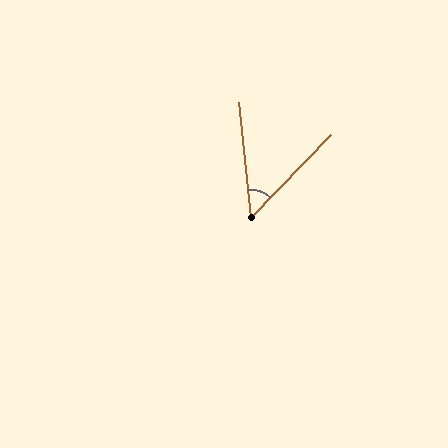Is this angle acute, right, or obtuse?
It is acute.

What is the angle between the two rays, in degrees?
Approximately 50 degrees.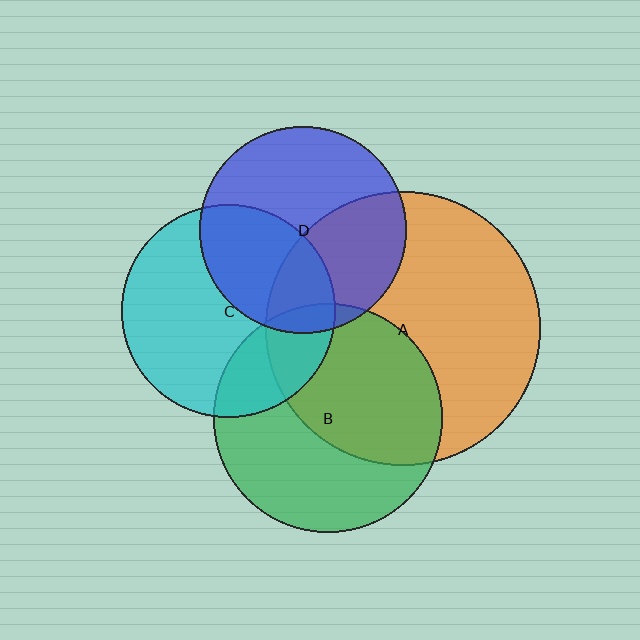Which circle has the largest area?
Circle A (orange).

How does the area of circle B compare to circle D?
Approximately 1.2 times.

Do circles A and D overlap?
Yes.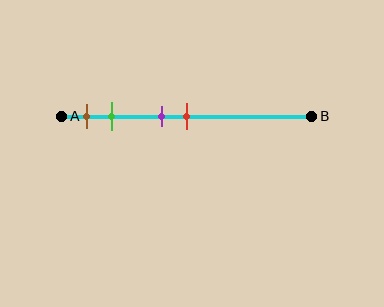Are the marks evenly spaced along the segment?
No, the marks are not evenly spaced.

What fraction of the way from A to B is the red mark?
The red mark is approximately 50% (0.5) of the way from A to B.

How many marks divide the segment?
There are 4 marks dividing the segment.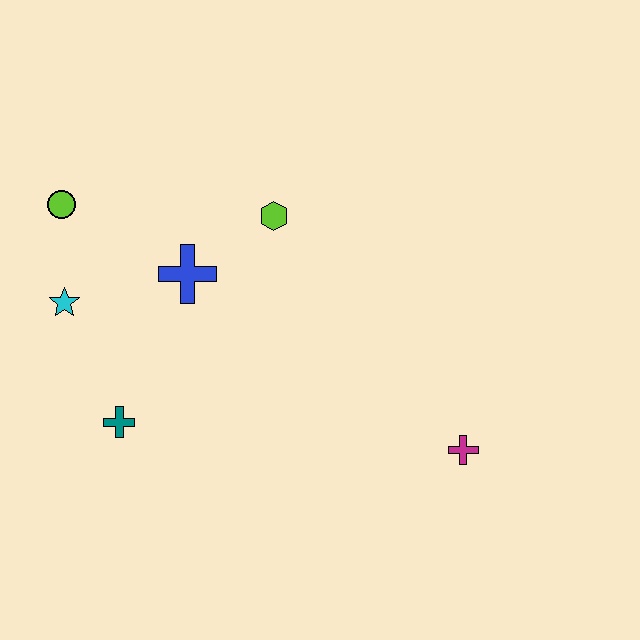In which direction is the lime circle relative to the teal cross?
The lime circle is above the teal cross.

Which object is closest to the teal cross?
The cyan star is closest to the teal cross.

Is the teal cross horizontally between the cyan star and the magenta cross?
Yes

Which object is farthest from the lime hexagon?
The magenta cross is farthest from the lime hexagon.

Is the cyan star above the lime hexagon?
No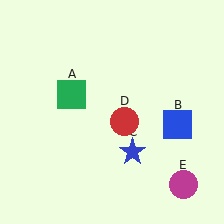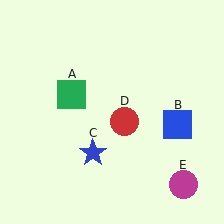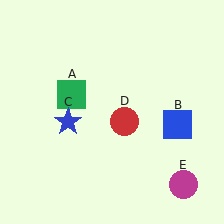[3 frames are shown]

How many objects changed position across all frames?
1 object changed position: blue star (object C).